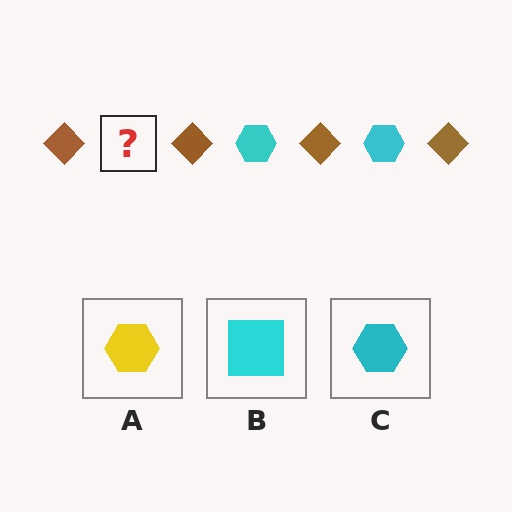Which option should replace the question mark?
Option C.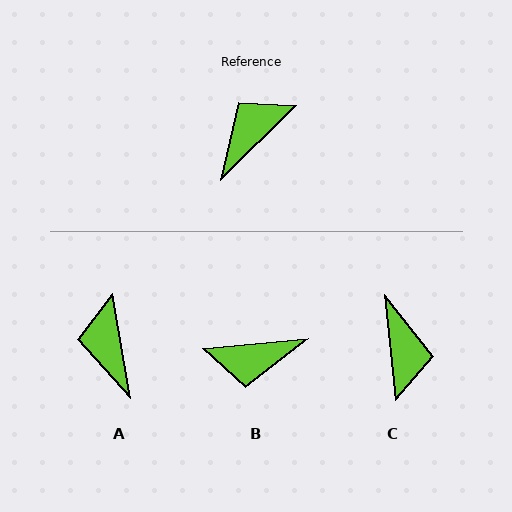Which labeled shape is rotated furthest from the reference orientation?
B, about 141 degrees away.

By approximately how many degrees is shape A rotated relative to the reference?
Approximately 55 degrees counter-clockwise.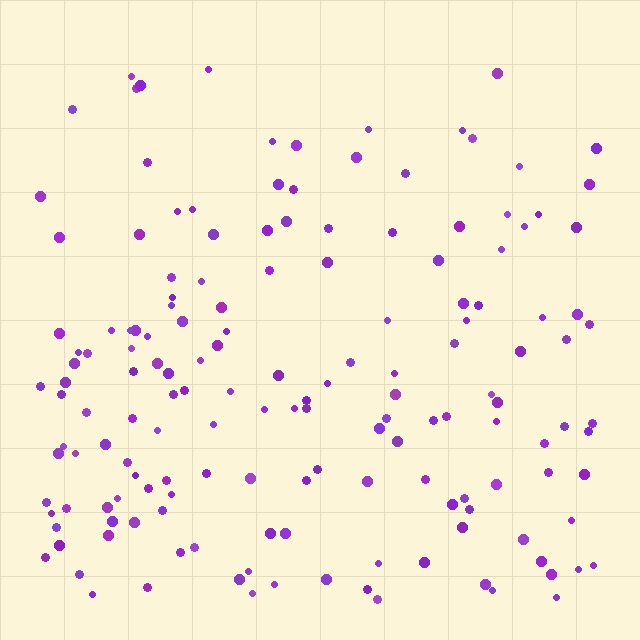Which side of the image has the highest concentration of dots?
The bottom.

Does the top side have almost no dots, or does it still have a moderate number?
Still a moderate number, just noticeably fewer than the bottom.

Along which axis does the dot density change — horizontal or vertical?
Vertical.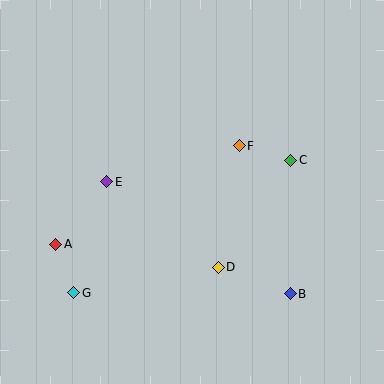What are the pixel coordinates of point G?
Point G is at (74, 293).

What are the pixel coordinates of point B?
Point B is at (290, 294).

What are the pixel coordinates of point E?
Point E is at (107, 182).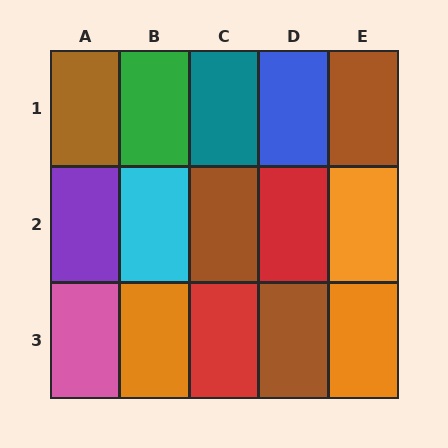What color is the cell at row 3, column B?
Orange.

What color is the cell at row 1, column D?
Blue.